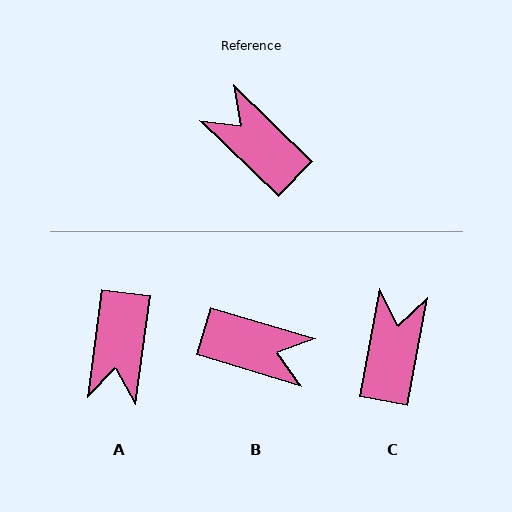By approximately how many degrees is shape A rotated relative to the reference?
Approximately 127 degrees counter-clockwise.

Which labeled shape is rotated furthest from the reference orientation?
B, about 153 degrees away.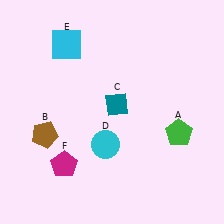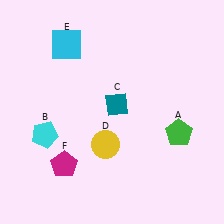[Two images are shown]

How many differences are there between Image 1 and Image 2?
There are 2 differences between the two images.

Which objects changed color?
B changed from brown to cyan. D changed from cyan to yellow.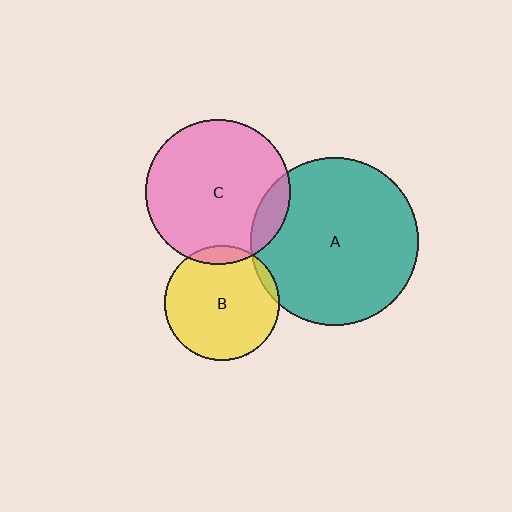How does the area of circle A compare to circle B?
Approximately 2.1 times.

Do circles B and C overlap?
Yes.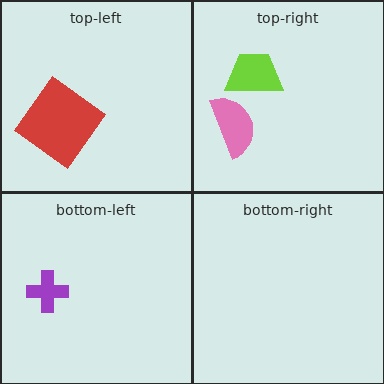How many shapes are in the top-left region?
1.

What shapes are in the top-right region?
The pink semicircle, the lime trapezoid.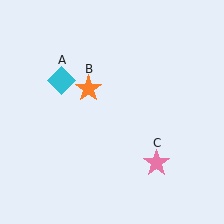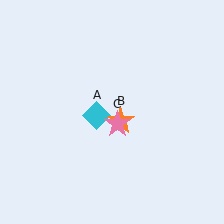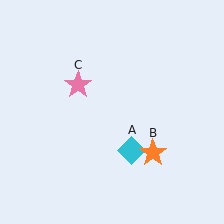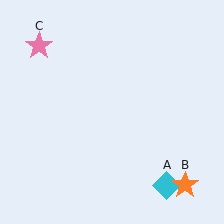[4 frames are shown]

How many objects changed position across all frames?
3 objects changed position: cyan diamond (object A), orange star (object B), pink star (object C).